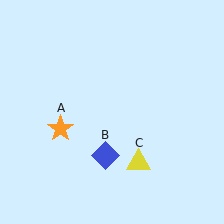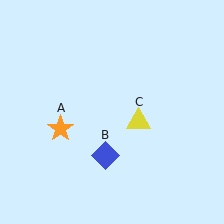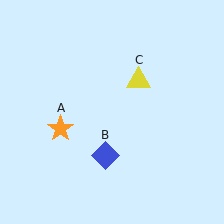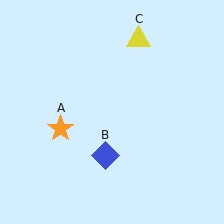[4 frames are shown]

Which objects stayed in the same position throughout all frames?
Orange star (object A) and blue diamond (object B) remained stationary.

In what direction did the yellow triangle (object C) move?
The yellow triangle (object C) moved up.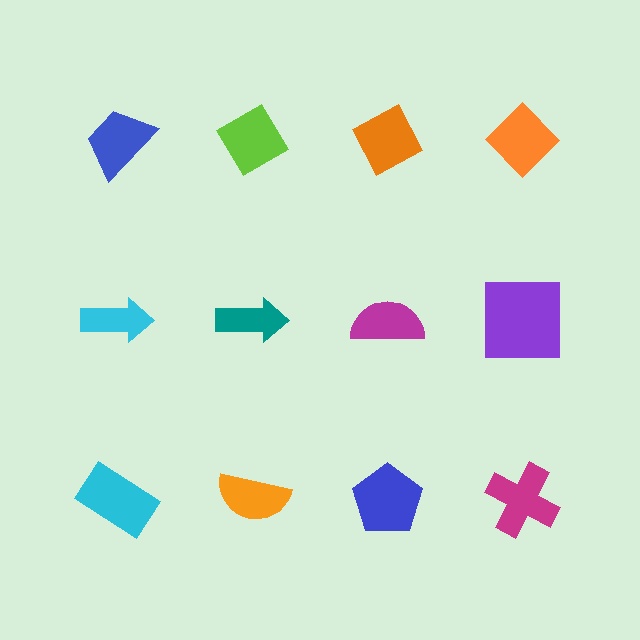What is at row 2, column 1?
A cyan arrow.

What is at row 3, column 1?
A cyan rectangle.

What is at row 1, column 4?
An orange diamond.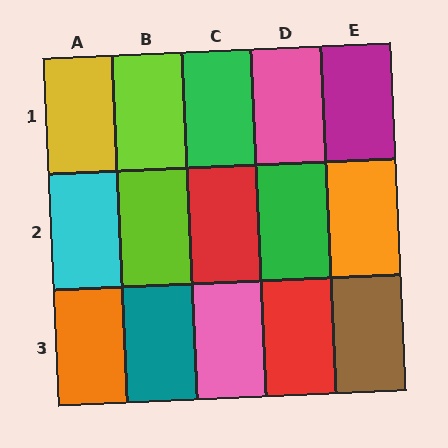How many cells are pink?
2 cells are pink.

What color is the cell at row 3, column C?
Pink.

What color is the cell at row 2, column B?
Lime.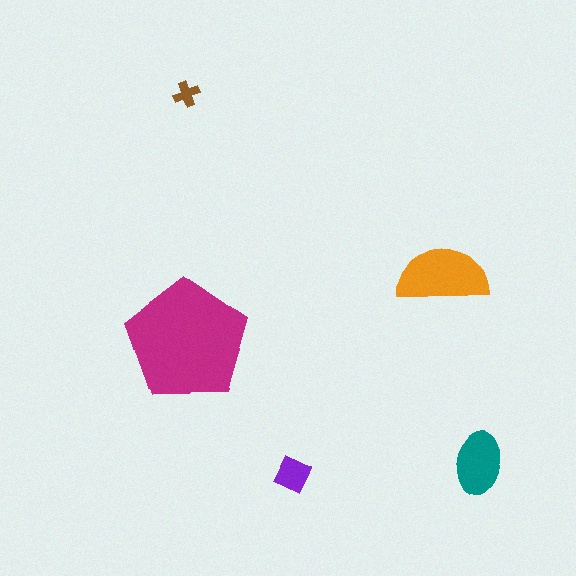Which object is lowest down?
The purple diamond is bottommost.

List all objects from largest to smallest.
The magenta pentagon, the orange semicircle, the teal ellipse, the purple diamond, the brown cross.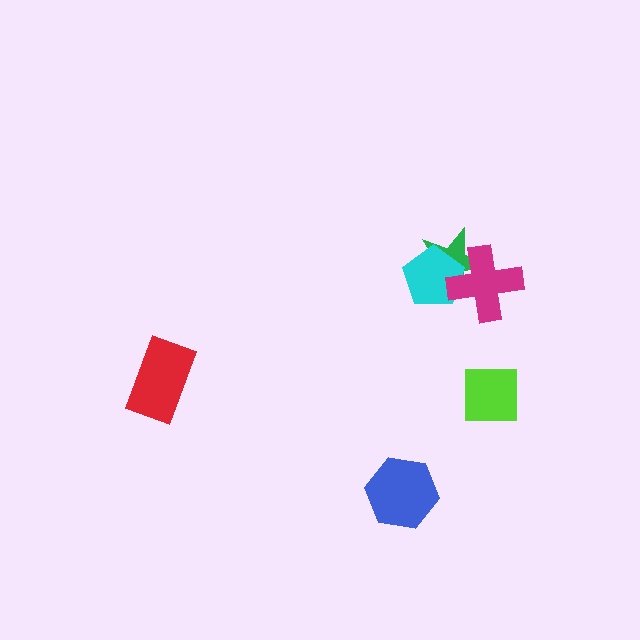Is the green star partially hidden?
Yes, it is partially covered by another shape.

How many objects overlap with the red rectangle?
0 objects overlap with the red rectangle.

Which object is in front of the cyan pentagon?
The magenta cross is in front of the cyan pentagon.